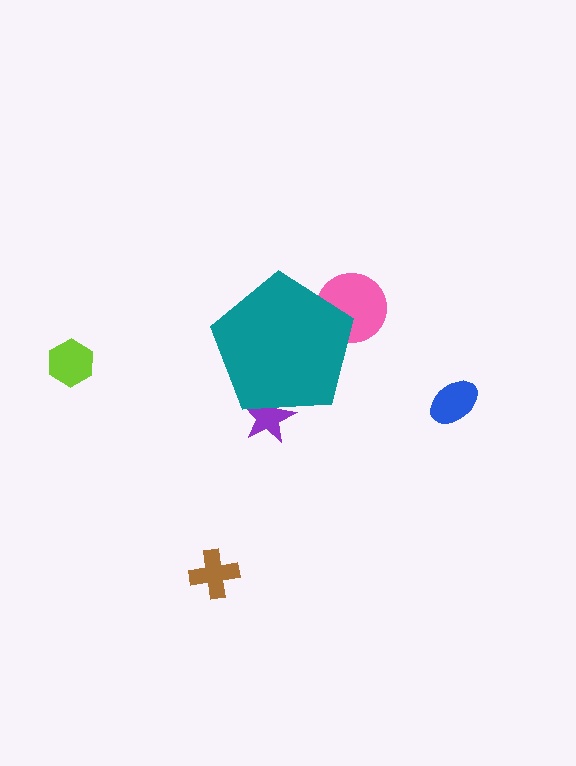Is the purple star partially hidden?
Yes, the purple star is partially hidden behind the teal pentagon.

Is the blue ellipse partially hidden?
No, the blue ellipse is fully visible.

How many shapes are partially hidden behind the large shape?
2 shapes are partially hidden.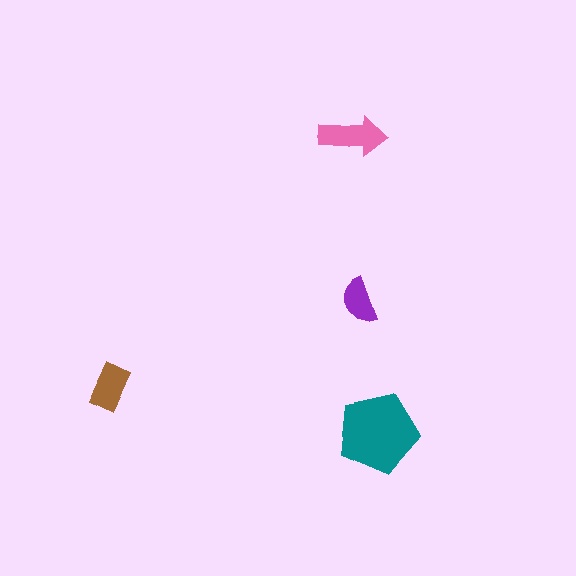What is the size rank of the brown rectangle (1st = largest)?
3rd.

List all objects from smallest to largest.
The purple semicircle, the brown rectangle, the pink arrow, the teal pentagon.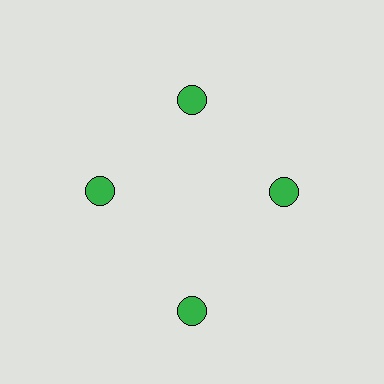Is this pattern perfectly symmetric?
No. The 4 green circles are arranged in a ring, but one element near the 6 o'clock position is pushed outward from the center, breaking the 4-fold rotational symmetry.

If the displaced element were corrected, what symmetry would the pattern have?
It would have 4-fold rotational symmetry — the pattern would map onto itself every 90 degrees.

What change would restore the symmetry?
The symmetry would be restored by moving it inward, back onto the ring so that all 4 circles sit at equal angles and equal distance from the center.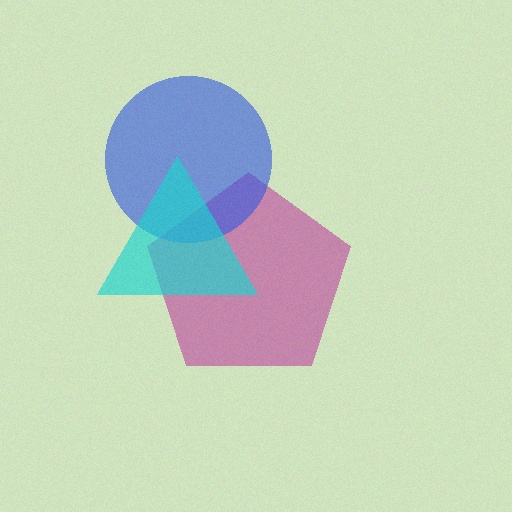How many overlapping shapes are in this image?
There are 3 overlapping shapes in the image.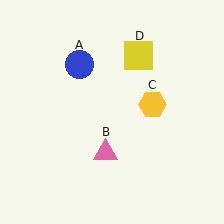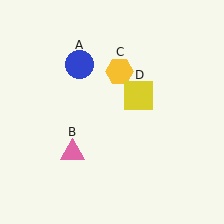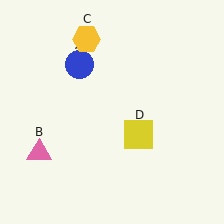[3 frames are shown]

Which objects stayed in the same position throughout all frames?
Blue circle (object A) remained stationary.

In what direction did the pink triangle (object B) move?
The pink triangle (object B) moved left.